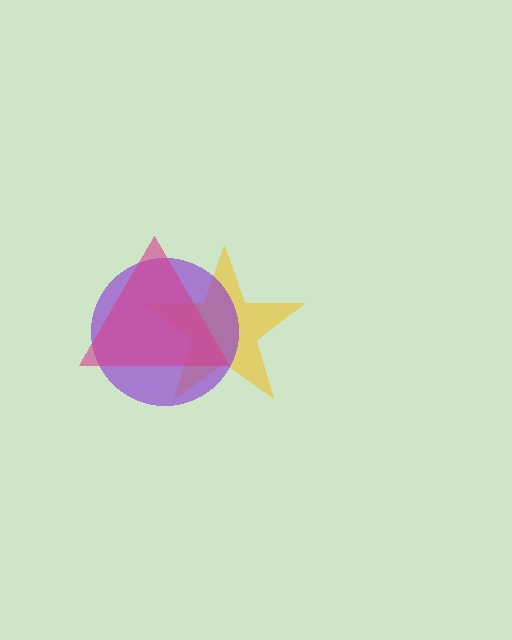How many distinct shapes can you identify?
There are 3 distinct shapes: a yellow star, a purple circle, a magenta triangle.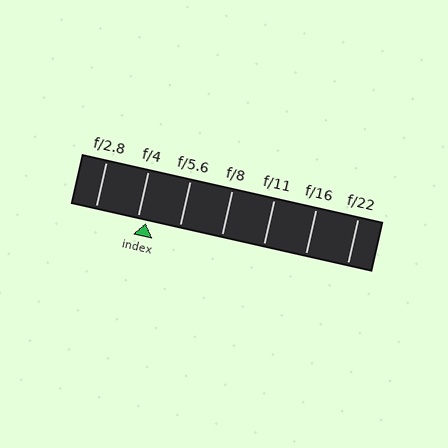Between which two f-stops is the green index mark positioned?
The index mark is between f/4 and f/5.6.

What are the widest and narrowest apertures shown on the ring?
The widest aperture shown is f/2.8 and the narrowest is f/22.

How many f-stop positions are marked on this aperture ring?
There are 7 f-stop positions marked.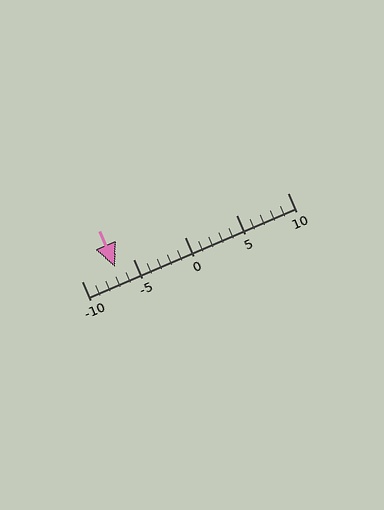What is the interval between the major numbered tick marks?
The major tick marks are spaced 5 units apart.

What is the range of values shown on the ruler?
The ruler shows values from -10 to 10.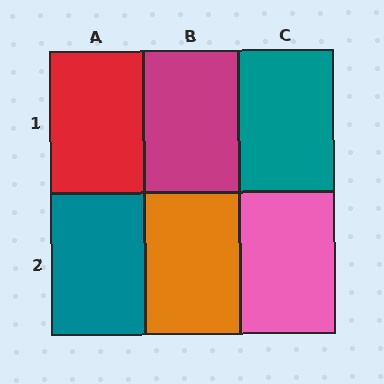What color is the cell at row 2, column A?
Teal.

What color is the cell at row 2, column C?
Pink.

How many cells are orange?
1 cell is orange.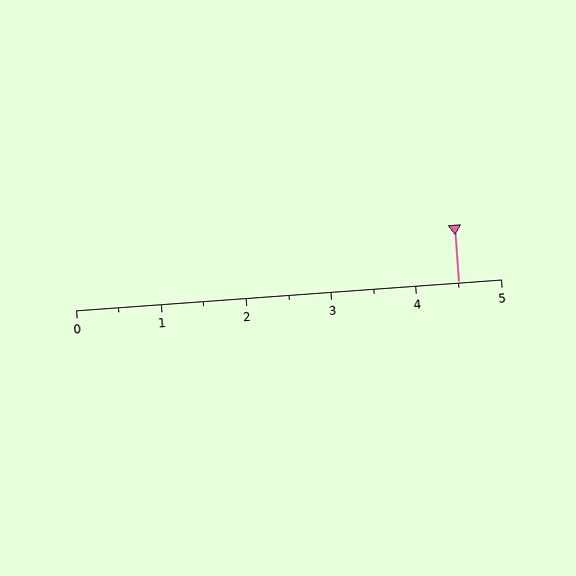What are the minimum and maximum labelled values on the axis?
The axis runs from 0 to 5.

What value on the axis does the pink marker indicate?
The marker indicates approximately 4.5.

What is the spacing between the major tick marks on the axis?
The major ticks are spaced 1 apart.